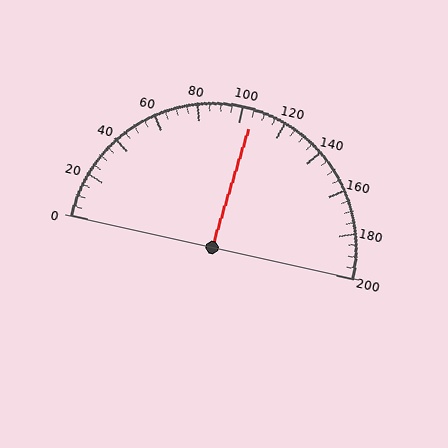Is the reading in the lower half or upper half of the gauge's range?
The reading is in the upper half of the range (0 to 200).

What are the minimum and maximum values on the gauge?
The gauge ranges from 0 to 200.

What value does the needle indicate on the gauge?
The needle indicates approximately 105.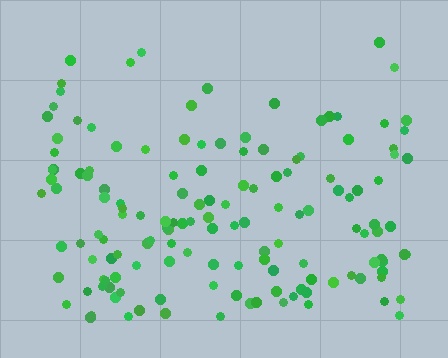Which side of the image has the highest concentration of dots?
The bottom.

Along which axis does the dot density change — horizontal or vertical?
Vertical.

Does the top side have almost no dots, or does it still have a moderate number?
Still a moderate number, just noticeably fewer than the bottom.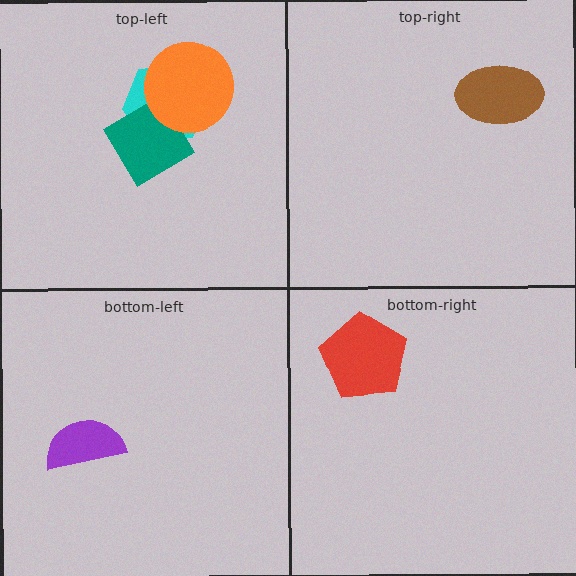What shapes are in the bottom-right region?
The red pentagon.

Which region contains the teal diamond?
The top-left region.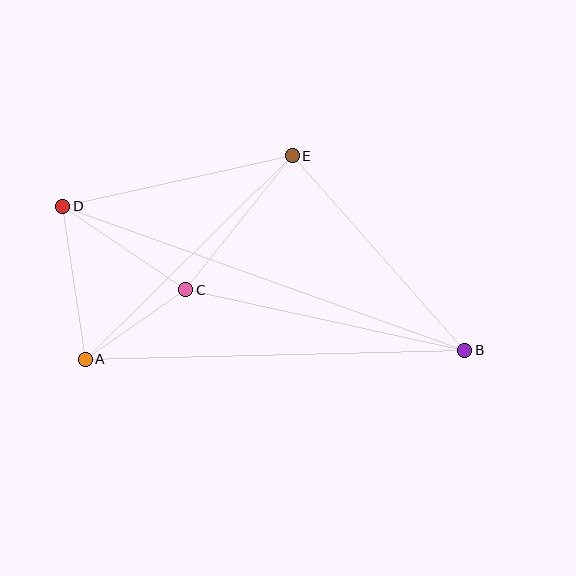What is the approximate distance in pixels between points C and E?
The distance between C and E is approximately 171 pixels.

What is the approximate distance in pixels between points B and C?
The distance between B and C is approximately 285 pixels.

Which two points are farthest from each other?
Points B and D are farthest from each other.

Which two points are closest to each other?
Points A and C are closest to each other.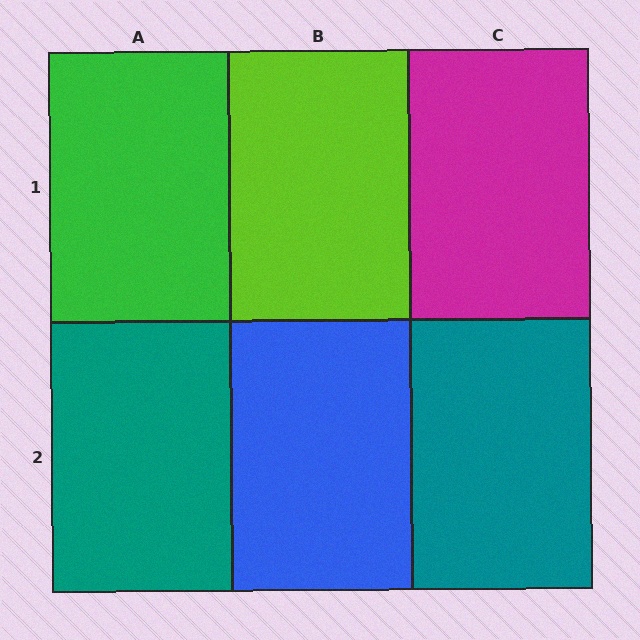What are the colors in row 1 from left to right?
Green, lime, magenta.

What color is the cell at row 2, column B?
Blue.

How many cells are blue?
1 cell is blue.